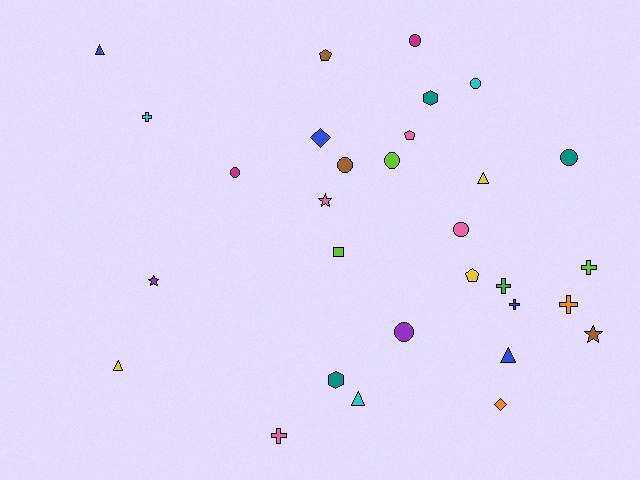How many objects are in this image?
There are 30 objects.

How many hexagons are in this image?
There are 2 hexagons.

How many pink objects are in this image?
There are 4 pink objects.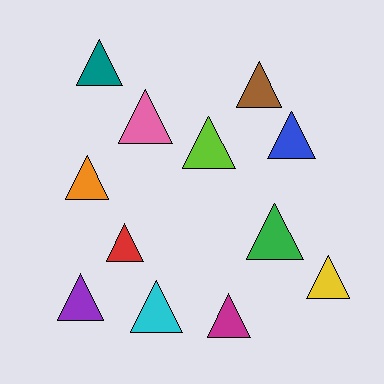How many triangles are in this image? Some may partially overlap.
There are 12 triangles.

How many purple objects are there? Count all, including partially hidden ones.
There is 1 purple object.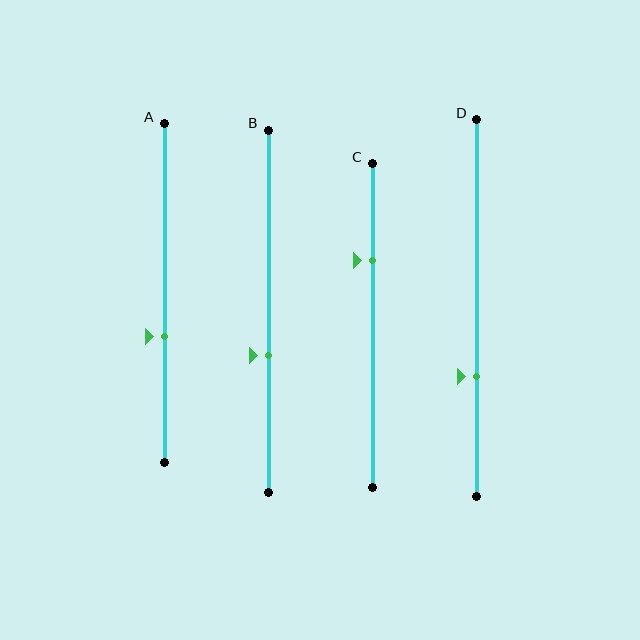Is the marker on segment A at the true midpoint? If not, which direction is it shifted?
No, the marker on segment A is shifted downward by about 13% of the segment length.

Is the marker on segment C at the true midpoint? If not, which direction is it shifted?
No, the marker on segment C is shifted upward by about 20% of the segment length.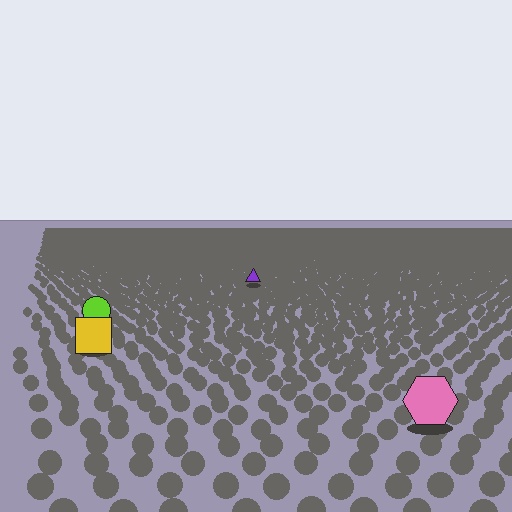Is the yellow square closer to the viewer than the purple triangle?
Yes. The yellow square is closer — you can tell from the texture gradient: the ground texture is coarser near it.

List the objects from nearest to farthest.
From nearest to farthest: the pink hexagon, the yellow square, the lime circle, the purple triangle.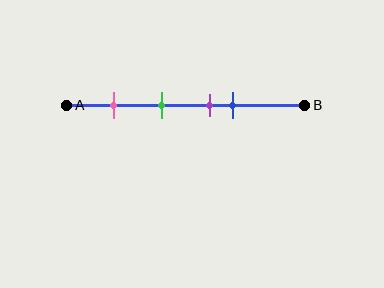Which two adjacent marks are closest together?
The purple and blue marks are the closest adjacent pair.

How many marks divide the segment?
There are 4 marks dividing the segment.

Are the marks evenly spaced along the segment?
No, the marks are not evenly spaced.